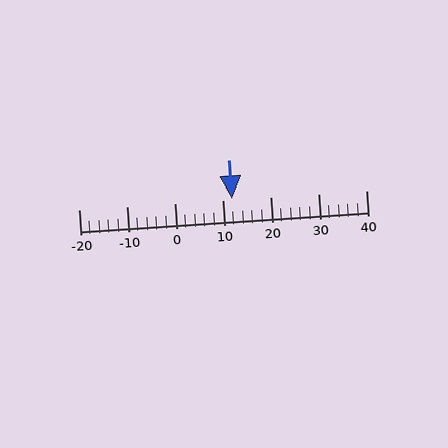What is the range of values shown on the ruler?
The ruler shows values from -20 to 40.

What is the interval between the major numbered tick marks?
The major tick marks are spaced 10 units apart.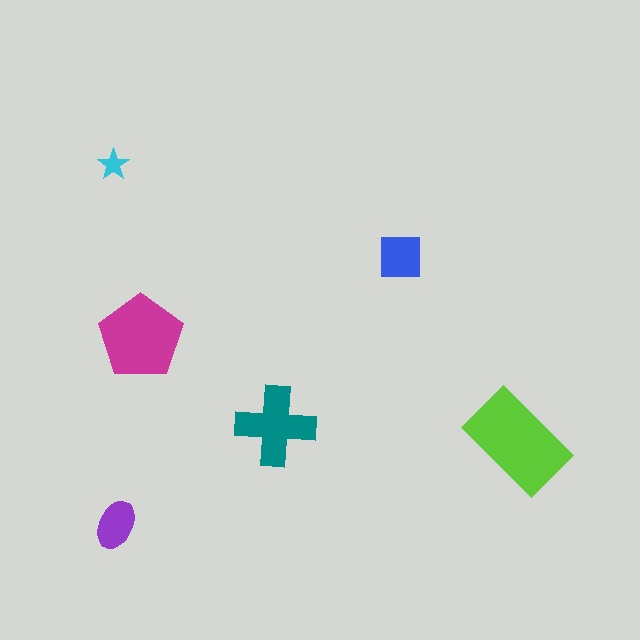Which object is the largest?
The lime rectangle.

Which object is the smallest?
The cyan star.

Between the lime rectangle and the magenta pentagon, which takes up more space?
The lime rectangle.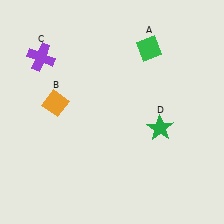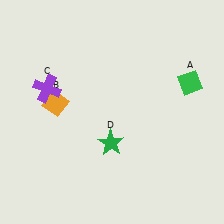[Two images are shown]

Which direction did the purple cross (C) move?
The purple cross (C) moved down.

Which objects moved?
The objects that moved are: the green diamond (A), the purple cross (C), the green star (D).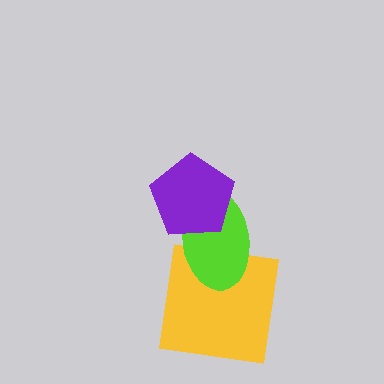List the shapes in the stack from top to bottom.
From top to bottom: the purple pentagon, the lime ellipse, the yellow square.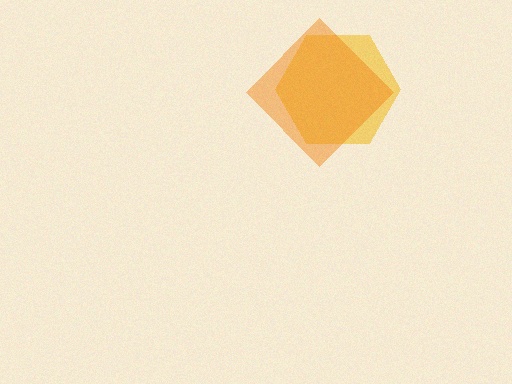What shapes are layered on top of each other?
The layered shapes are: a yellow hexagon, an orange diamond.